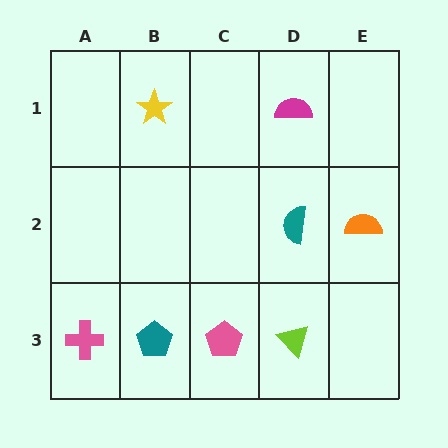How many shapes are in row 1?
2 shapes.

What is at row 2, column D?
A teal semicircle.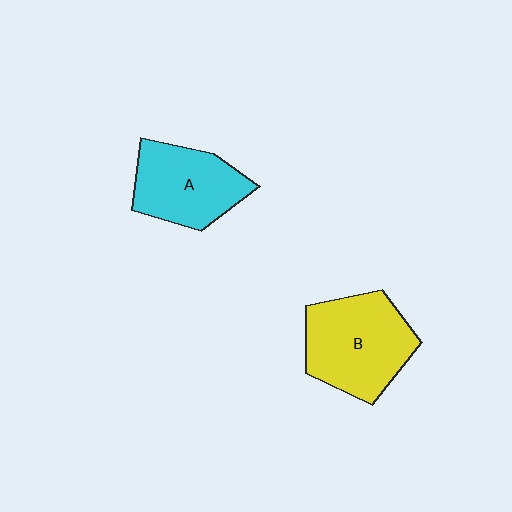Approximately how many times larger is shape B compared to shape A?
Approximately 1.2 times.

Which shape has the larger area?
Shape B (yellow).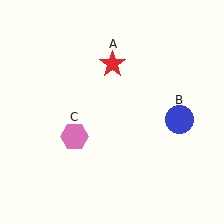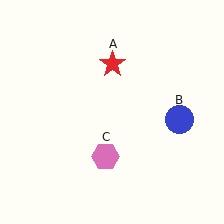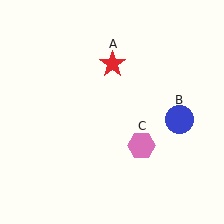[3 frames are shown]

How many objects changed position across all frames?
1 object changed position: pink hexagon (object C).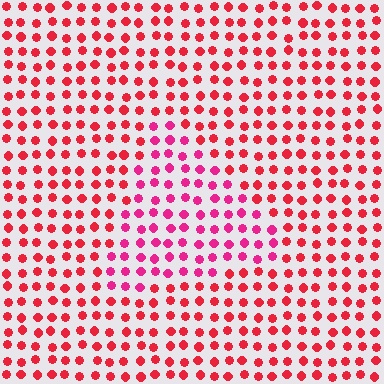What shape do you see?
I see a triangle.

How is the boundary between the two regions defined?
The boundary is defined purely by a slight shift in hue (about 26 degrees). Spacing, size, and orientation are identical on both sides.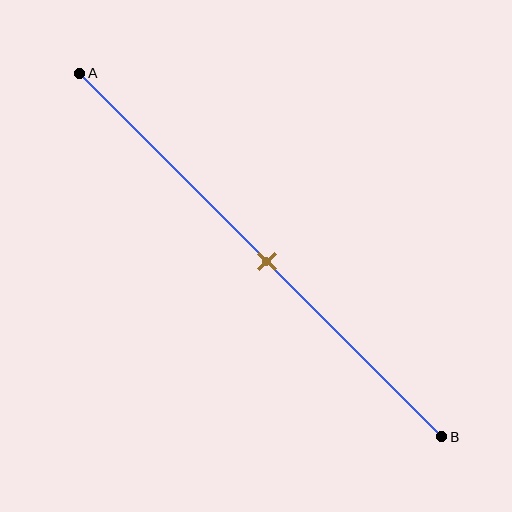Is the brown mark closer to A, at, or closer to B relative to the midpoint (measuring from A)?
The brown mark is approximately at the midpoint of segment AB.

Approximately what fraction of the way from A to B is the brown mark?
The brown mark is approximately 50% of the way from A to B.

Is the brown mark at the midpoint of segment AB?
Yes, the mark is approximately at the midpoint.